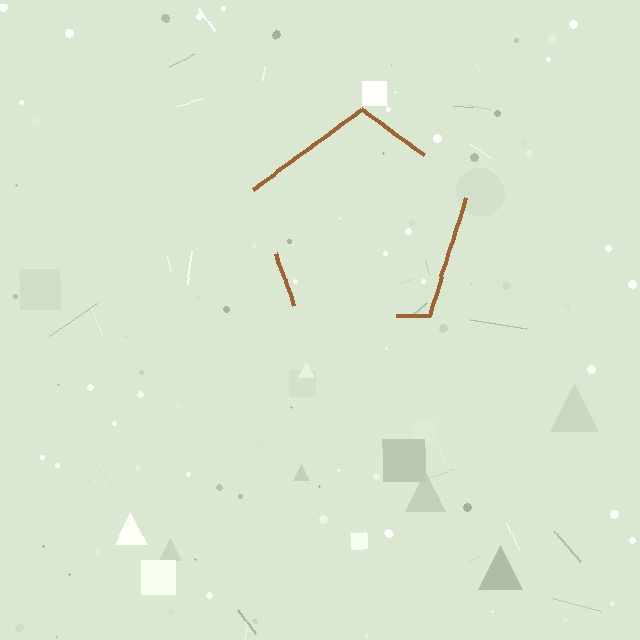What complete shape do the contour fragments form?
The contour fragments form a pentagon.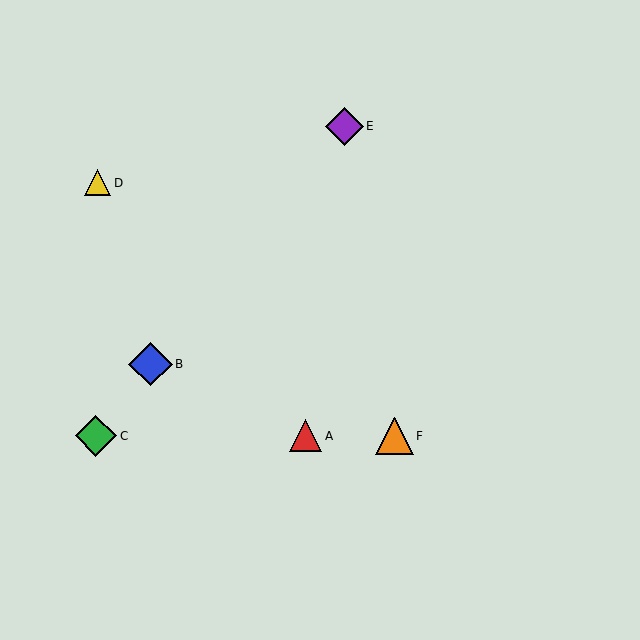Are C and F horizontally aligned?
Yes, both are at y≈436.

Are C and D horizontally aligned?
No, C is at y≈436 and D is at y≈183.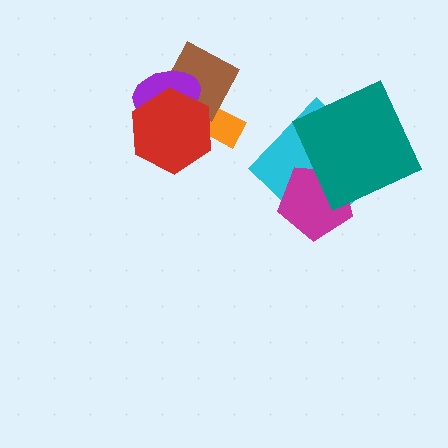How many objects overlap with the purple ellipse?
3 objects overlap with the purple ellipse.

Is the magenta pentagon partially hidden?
Yes, it is partially covered by another shape.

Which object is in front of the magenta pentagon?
The teal square is in front of the magenta pentagon.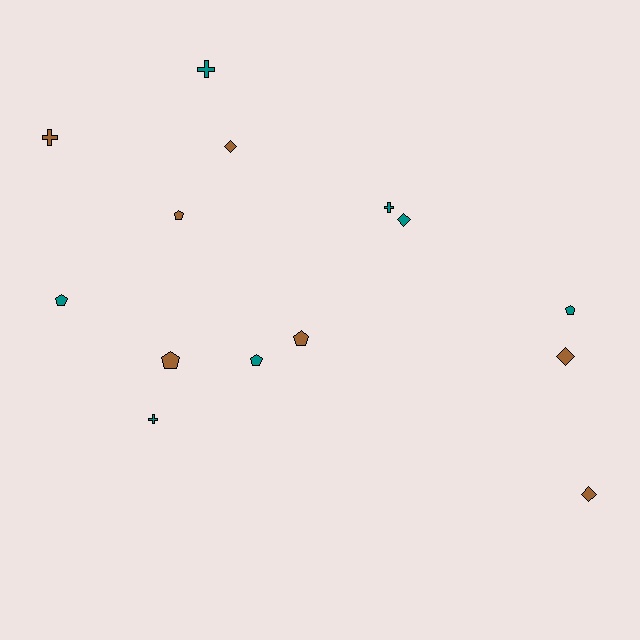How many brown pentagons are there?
There are 3 brown pentagons.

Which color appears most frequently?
Teal, with 7 objects.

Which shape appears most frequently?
Pentagon, with 6 objects.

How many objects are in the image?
There are 14 objects.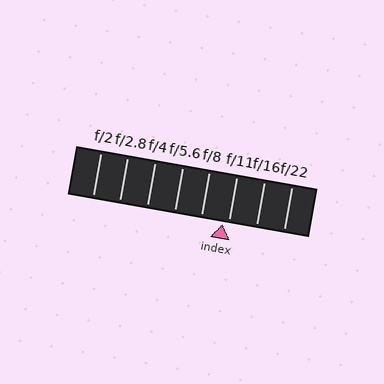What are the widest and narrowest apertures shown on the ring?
The widest aperture shown is f/2 and the narrowest is f/22.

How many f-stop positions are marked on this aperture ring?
There are 8 f-stop positions marked.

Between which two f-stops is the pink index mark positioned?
The index mark is between f/8 and f/11.